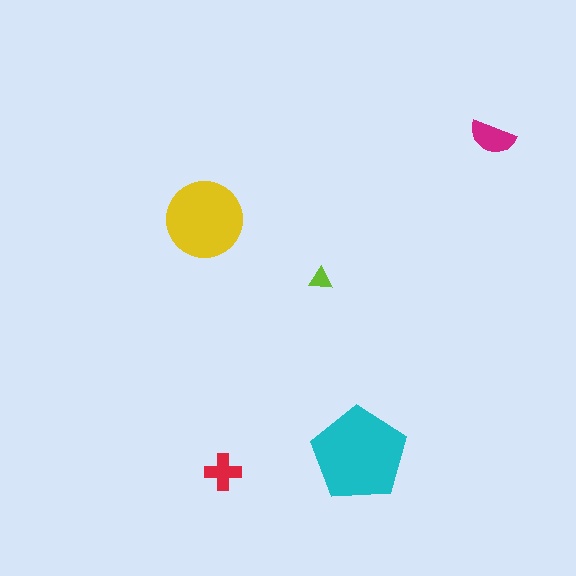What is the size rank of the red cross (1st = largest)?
4th.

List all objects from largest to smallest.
The cyan pentagon, the yellow circle, the magenta semicircle, the red cross, the lime triangle.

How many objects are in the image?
There are 5 objects in the image.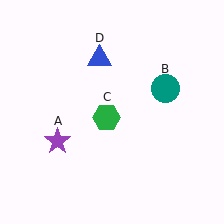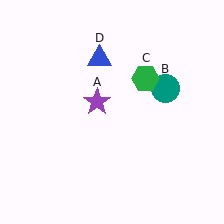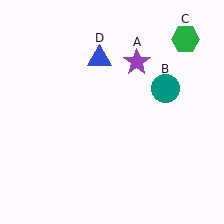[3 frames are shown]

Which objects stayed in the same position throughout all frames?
Teal circle (object B) and blue triangle (object D) remained stationary.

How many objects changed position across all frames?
2 objects changed position: purple star (object A), green hexagon (object C).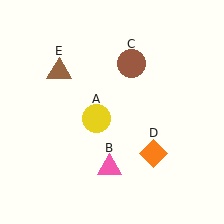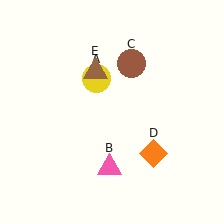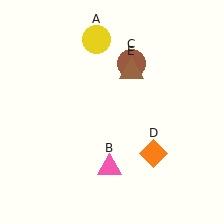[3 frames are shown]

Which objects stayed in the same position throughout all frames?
Pink triangle (object B) and brown circle (object C) and orange diamond (object D) remained stationary.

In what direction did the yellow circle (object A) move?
The yellow circle (object A) moved up.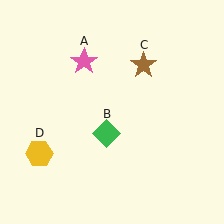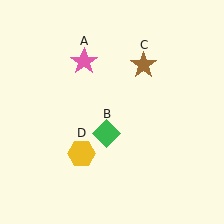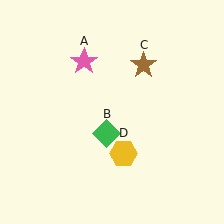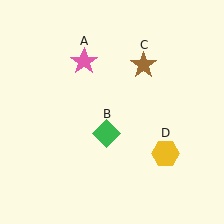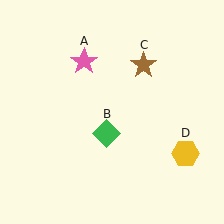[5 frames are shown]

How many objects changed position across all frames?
1 object changed position: yellow hexagon (object D).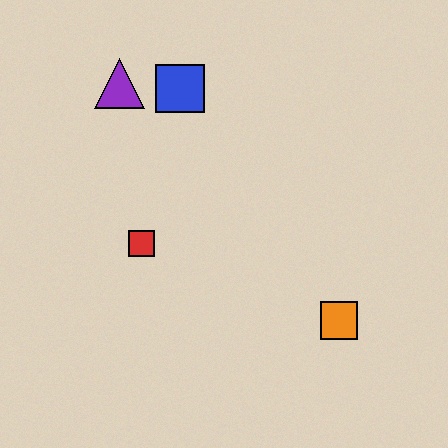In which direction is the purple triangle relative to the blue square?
The purple triangle is to the left of the blue square.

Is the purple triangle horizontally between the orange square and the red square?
No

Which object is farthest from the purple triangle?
The orange square is farthest from the purple triangle.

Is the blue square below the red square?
No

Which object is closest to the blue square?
The purple triangle is closest to the blue square.